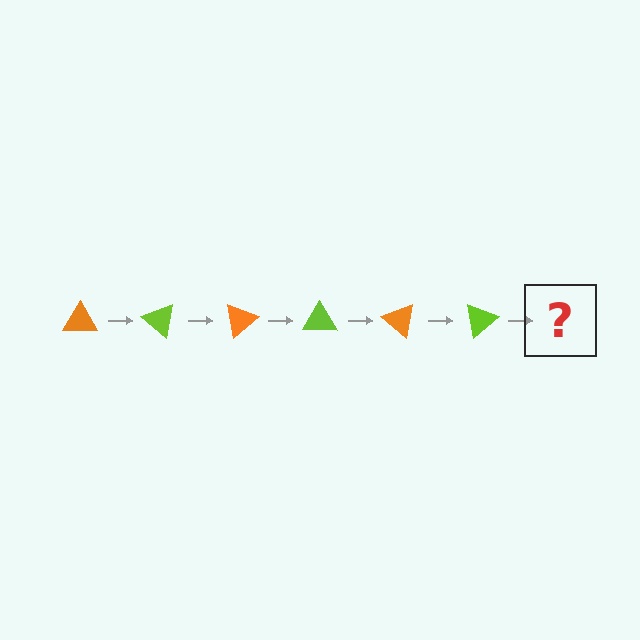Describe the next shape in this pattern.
It should be an orange triangle, rotated 240 degrees from the start.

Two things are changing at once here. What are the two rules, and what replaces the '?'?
The two rules are that it rotates 40 degrees each step and the color cycles through orange and lime. The '?' should be an orange triangle, rotated 240 degrees from the start.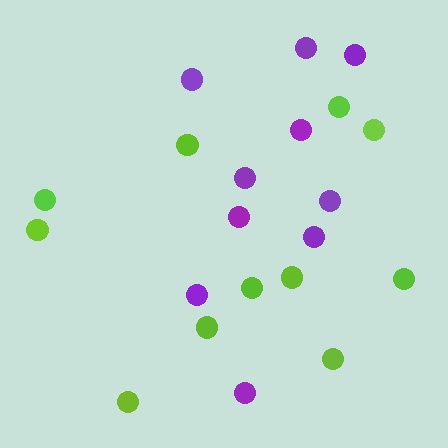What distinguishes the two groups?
There are 2 groups: one group of lime circles (11) and one group of purple circles (10).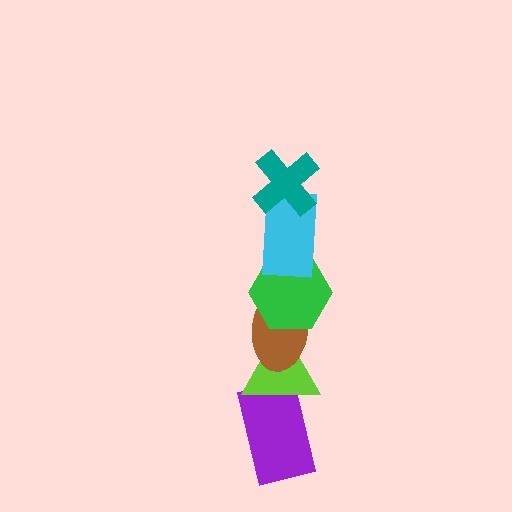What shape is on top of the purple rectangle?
The lime triangle is on top of the purple rectangle.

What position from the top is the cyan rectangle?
The cyan rectangle is 2nd from the top.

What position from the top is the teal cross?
The teal cross is 1st from the top.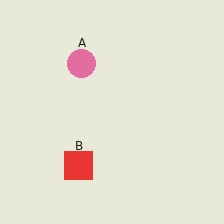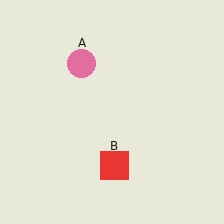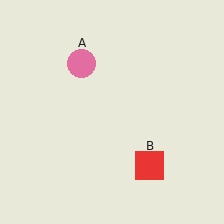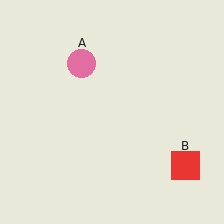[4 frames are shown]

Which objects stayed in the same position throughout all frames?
Pink circle (object A) remained stationary.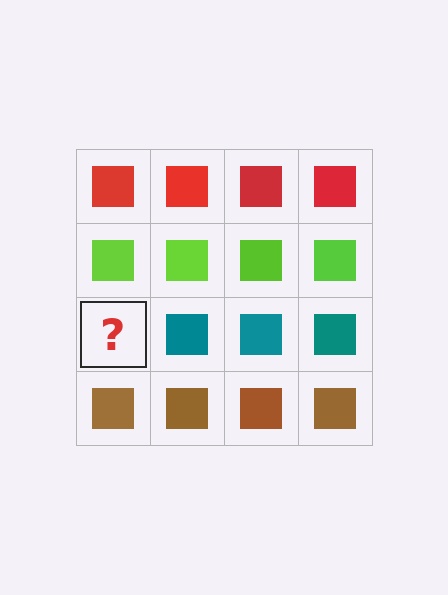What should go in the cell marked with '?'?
The missing cell should contain a teal square.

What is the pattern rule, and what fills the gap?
The rule is that each row has a consistent color. The gap should be filled with a teal square.